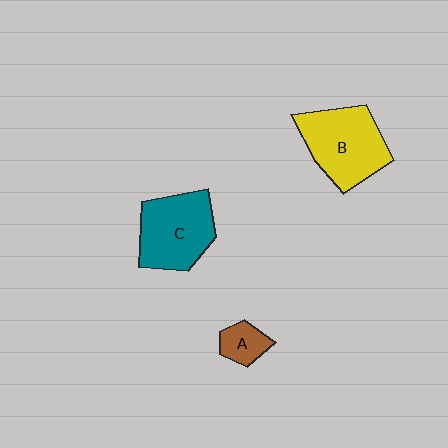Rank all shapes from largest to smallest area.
From largest to smallest: B (yellow), C (teal), A (brown).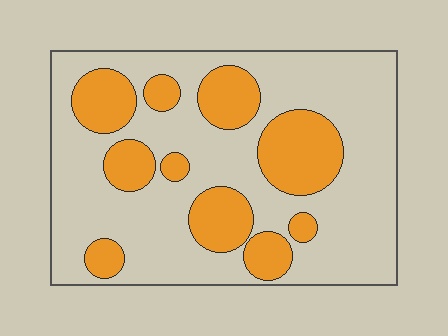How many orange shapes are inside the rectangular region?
10.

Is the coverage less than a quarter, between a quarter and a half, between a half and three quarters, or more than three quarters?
Between a quarter and a half.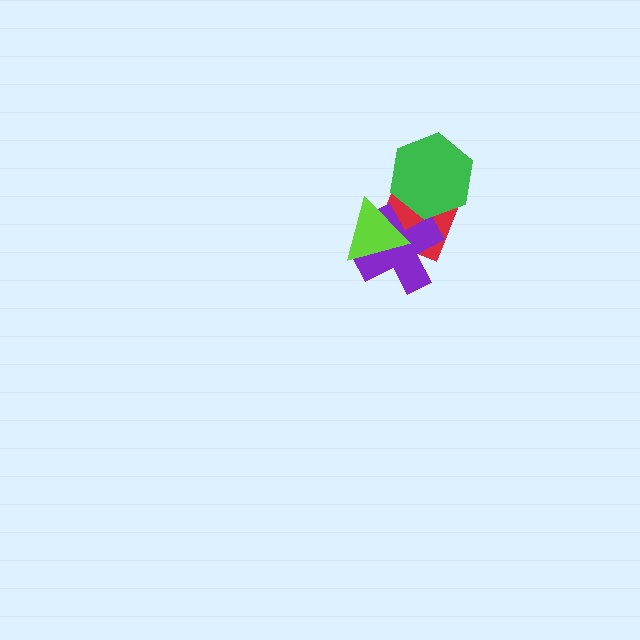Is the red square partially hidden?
Yes, it is partially covered by another shape.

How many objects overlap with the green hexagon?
2 objects overlap with the green hexagon.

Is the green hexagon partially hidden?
No, no other shape covers it.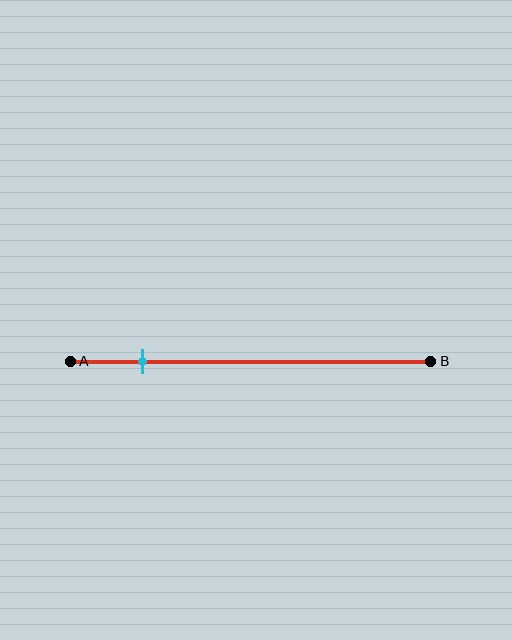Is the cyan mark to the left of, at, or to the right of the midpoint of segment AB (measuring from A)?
The cyan mark is to the left of the midpoint of segment AB.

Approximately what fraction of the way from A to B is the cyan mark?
The cyan mark is approximately 20% of the way from A to B.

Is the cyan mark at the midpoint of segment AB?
No, the mark is at about 20% from A, not at the 50% midpoint.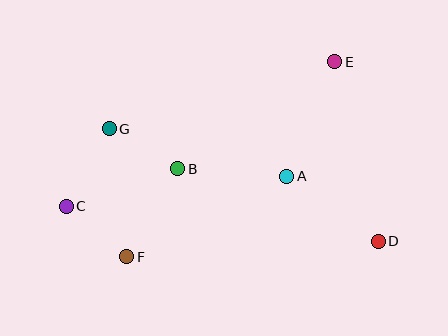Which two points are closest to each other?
Points C and F are closest to each other.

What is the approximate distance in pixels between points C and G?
The distance between C and G is approximately 89 pixels.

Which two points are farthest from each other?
Points C and D are farthest from each other.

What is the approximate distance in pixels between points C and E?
The distance between C and E is approximately 305 pixels.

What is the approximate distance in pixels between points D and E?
The distance between D and E is approximately 185 pixels.